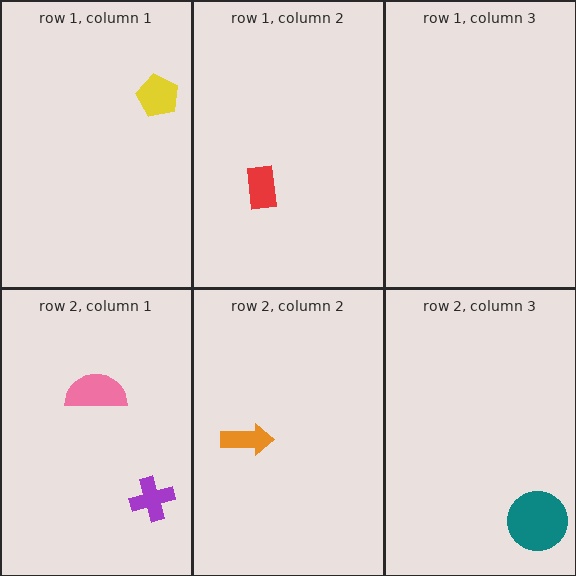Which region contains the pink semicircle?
The row 2, column 1 region.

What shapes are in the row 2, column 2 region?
The orange arrow.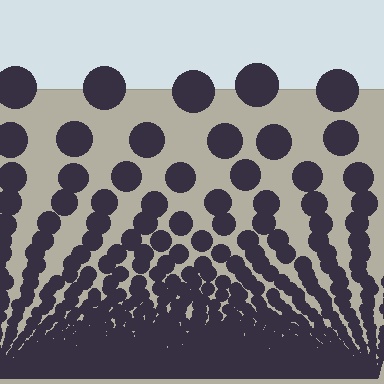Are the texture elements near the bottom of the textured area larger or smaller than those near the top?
Smaller. The gradient is inverted — elements near the bottom are smaller and denser.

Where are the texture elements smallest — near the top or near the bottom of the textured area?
Near the bottom.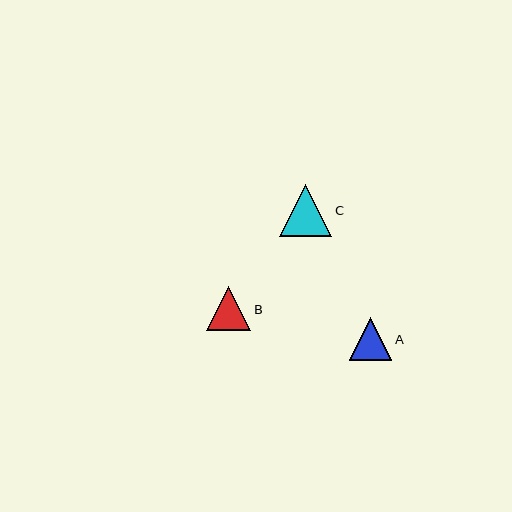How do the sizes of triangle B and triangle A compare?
Triangle B and triangle A are approximately the same size.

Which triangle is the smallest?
Triangle A is the smallest with a size of approximately 43 pixels.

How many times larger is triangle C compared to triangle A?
Triangle C is approximately 1.2 times the size of triangle A.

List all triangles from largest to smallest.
From largest to smallest: C, B, A.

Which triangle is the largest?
Triangle C is the largest with a size of approximately 52 pixels.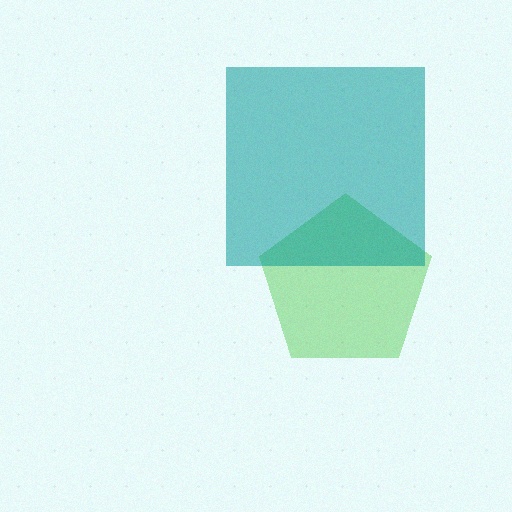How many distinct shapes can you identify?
There are 2 distinct shapes: a green pentagon, a teal square.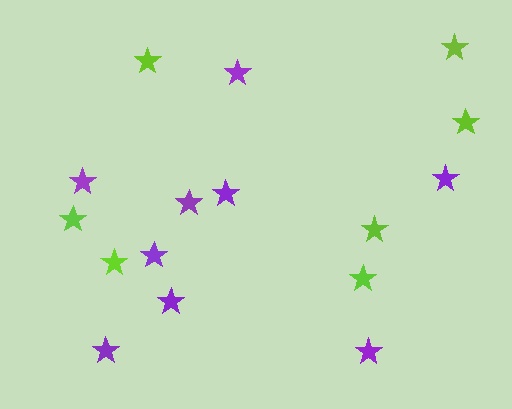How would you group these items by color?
There are 2 groups: one group of lime stars (7) and one group of purple stars (9).